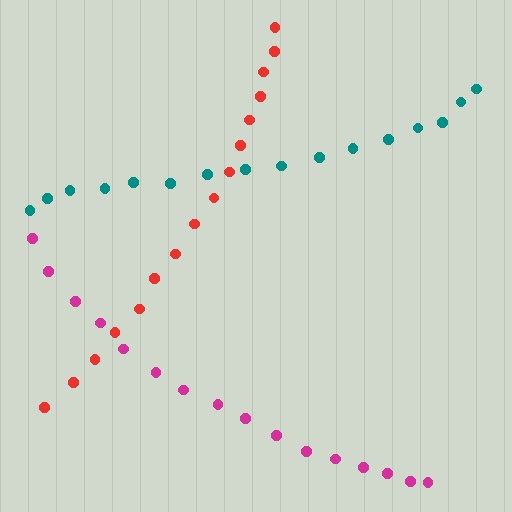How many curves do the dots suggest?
There are 3 distinct paths.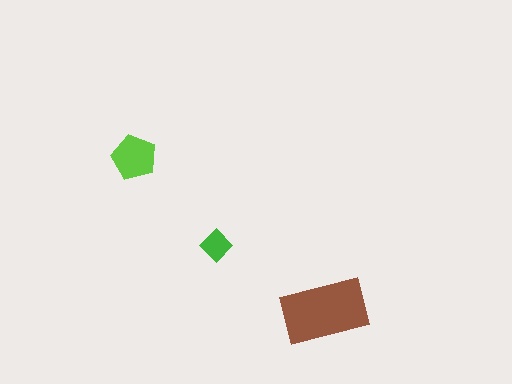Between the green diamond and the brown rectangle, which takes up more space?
The brown rectangle.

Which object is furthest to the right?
The brown rectangle is rightmost.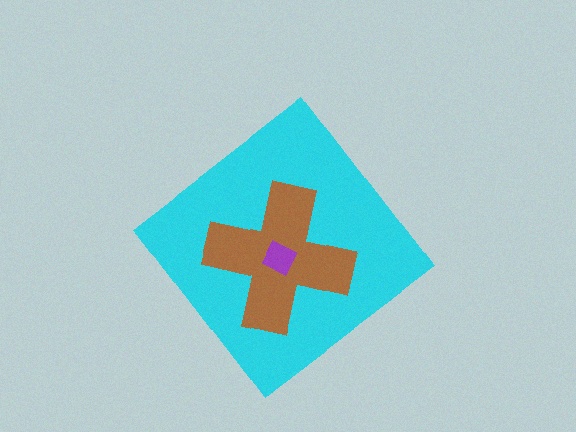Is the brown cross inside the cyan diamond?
Yes.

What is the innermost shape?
The purple square.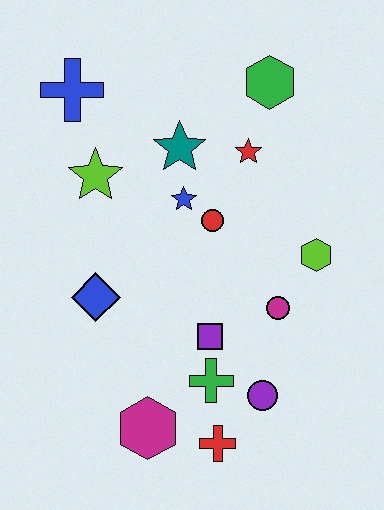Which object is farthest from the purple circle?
The blue cross is farthest from the purple circle.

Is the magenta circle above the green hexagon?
No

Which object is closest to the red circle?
The blue star is closest to the red circle.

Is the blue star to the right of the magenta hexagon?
Yes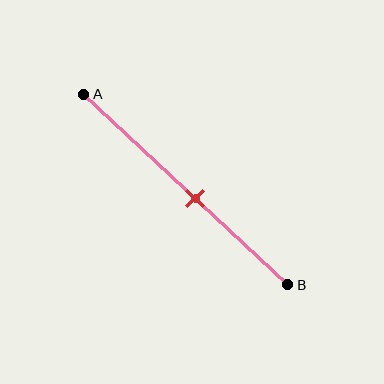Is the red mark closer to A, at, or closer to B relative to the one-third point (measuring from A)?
The red mark is closer to point B than the one-third point of segment AB.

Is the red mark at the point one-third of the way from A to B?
No, the mark is at about 55% from A, not at the 33% one-third point.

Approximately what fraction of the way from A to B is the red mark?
The red mark is approximately 55% of the way from A to B.